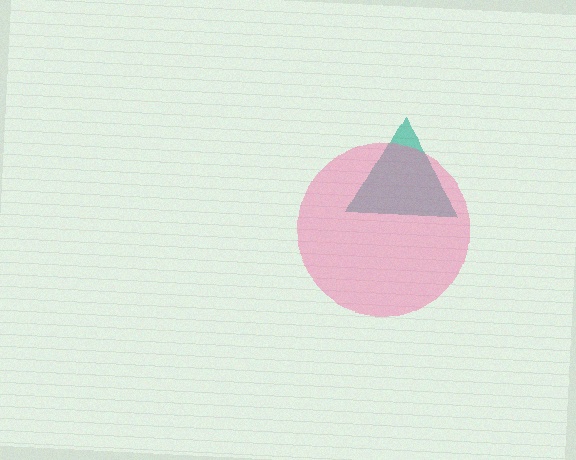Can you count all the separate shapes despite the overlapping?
Yes, there are 2 separate shapes.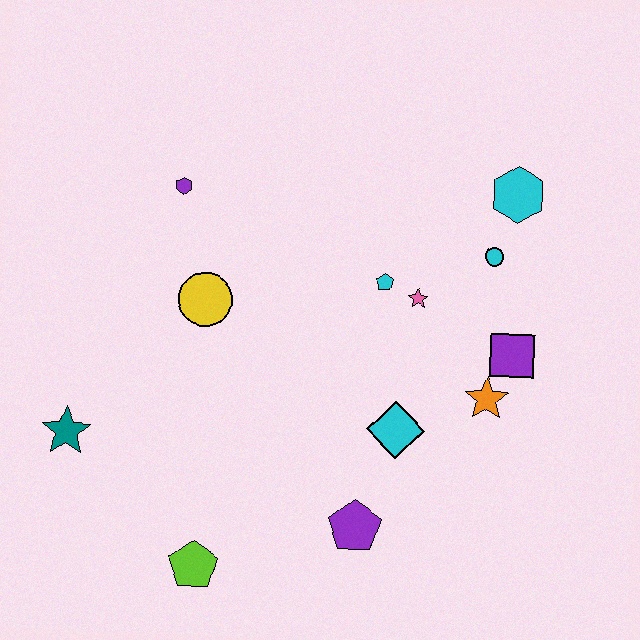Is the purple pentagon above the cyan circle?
No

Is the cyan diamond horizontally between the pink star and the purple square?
No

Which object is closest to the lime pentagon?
The purple pentagon is closest to the lime pentagon.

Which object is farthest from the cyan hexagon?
The teal star is farthest from the cyan hexagon.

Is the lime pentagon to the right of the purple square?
No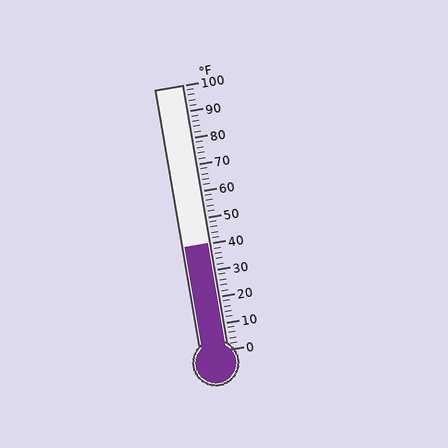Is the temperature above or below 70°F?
The temperature is below 70°F.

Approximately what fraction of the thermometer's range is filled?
The thermometer is filled to approximately 40% of its range.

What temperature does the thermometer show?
The thermometer shows approximately 40°F.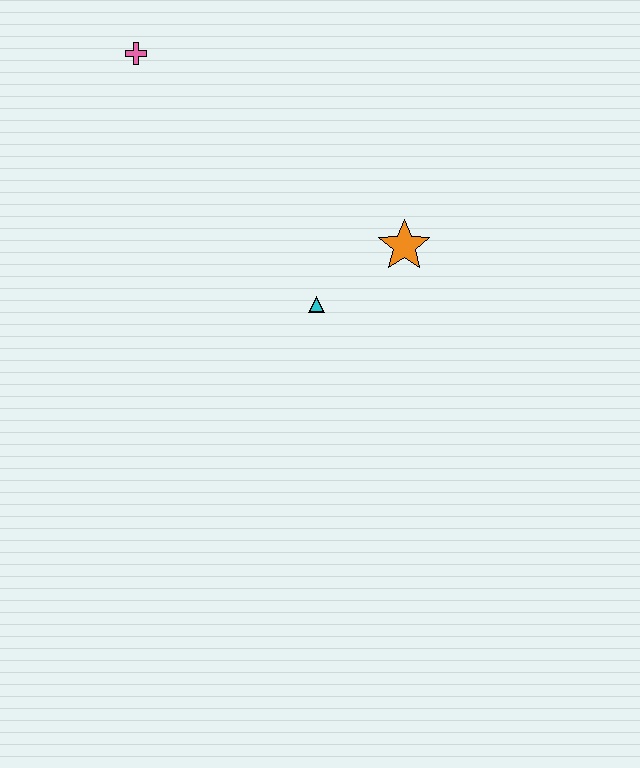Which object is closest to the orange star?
The cyan triangle is closest to the orange star.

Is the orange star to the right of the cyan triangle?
Yes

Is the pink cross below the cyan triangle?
No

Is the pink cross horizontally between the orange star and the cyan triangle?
No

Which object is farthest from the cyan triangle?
The pink cross is farthest from the cyan triangle.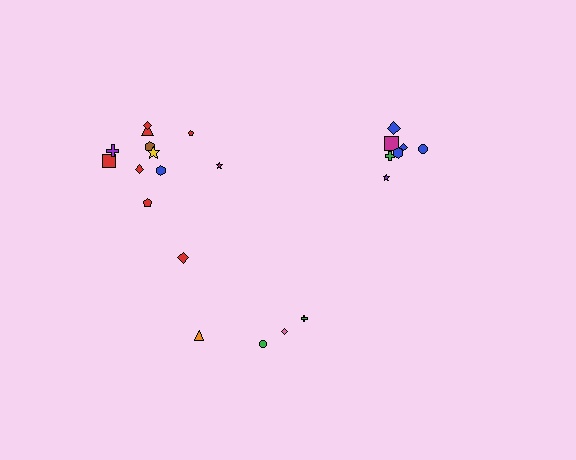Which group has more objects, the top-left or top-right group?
The top-left group.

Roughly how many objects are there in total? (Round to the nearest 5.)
Roughly 25 objects in total.